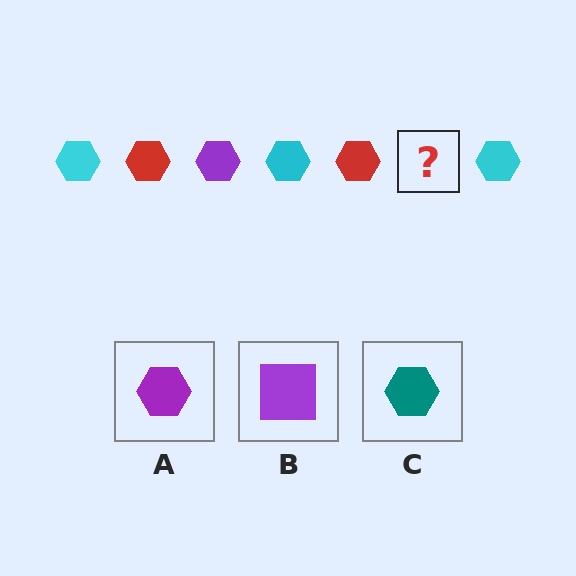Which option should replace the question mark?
Option A.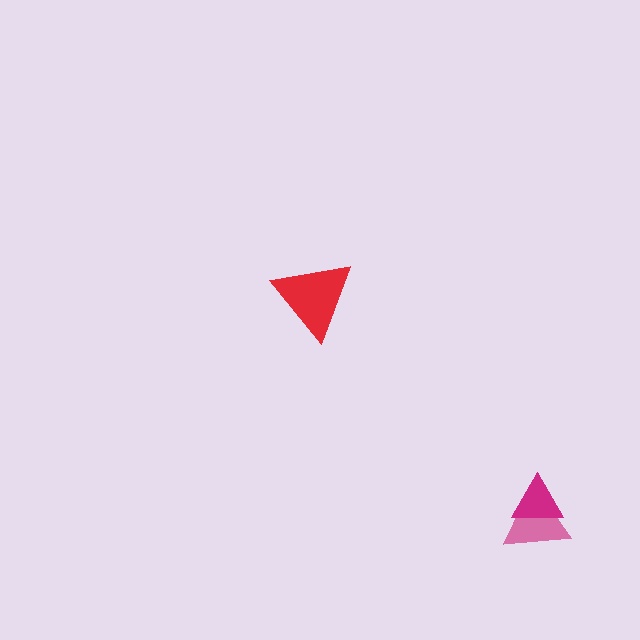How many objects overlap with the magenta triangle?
1 object overlaps with the magenta triangle.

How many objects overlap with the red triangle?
0 objects overlap with the red triangle.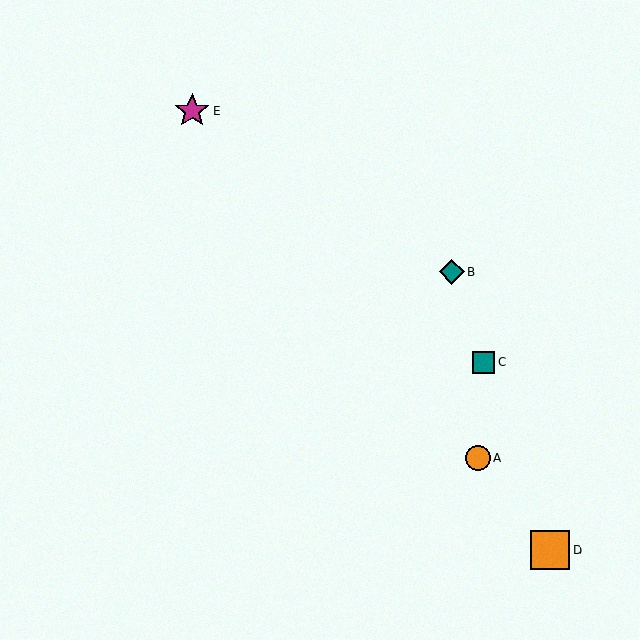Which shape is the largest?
The orange square (labeled D) is the largest.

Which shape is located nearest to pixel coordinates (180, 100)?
The magenta star (labeled E) at (193, 110) is nearest to that location.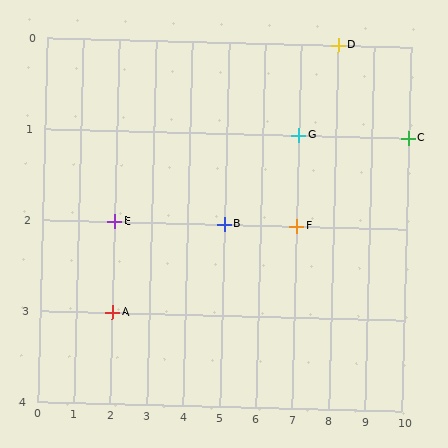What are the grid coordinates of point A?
Point A is at grid coordinates (2, 3).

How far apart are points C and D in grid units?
Points C and D are 2 columns and 1 row apart (about 2.2 grid units diagonally).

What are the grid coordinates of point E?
Point E is at grid coordinates (2, 2).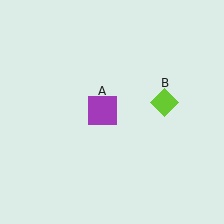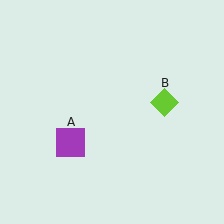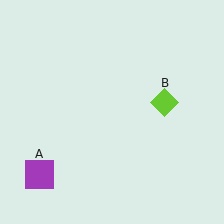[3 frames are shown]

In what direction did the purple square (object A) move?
The purple square (object A) moved down and to the left.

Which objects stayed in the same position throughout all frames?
Lime diamond (object B) remained stationary.